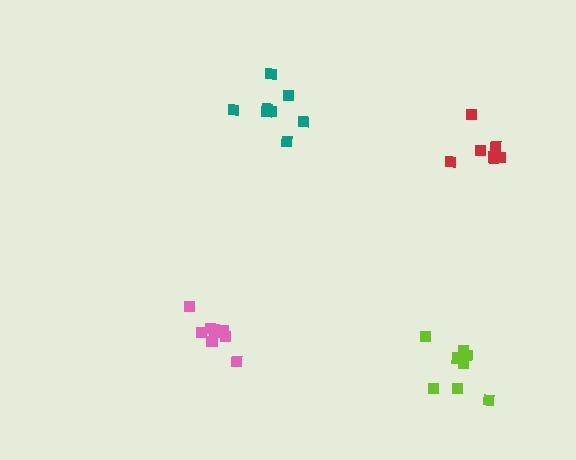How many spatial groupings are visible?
There are 4 spatial groupings.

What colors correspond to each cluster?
The clusters are colored: red, teal, pink, lime.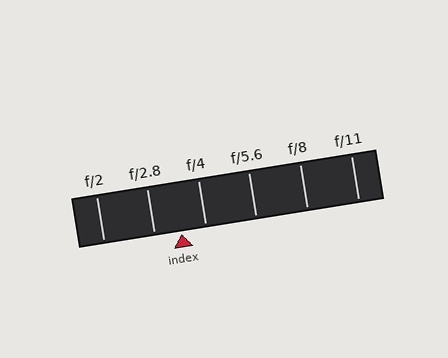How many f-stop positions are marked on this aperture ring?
There are 6 f-stop positions marked.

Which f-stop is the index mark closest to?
The index mark is closest to f/4.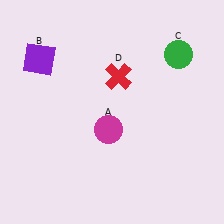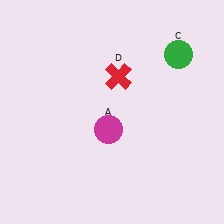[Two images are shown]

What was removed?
The purple square (B) was removed in Image 2.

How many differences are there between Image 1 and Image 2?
There is 1 difference between the two images.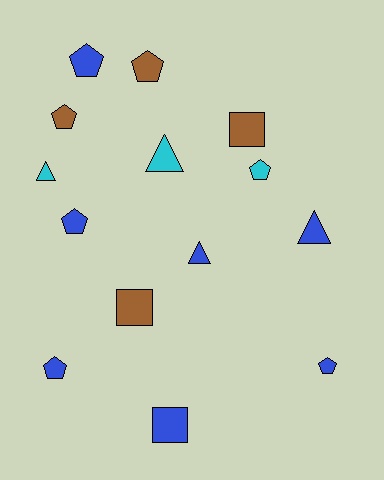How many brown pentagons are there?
There are 2 brown pentagons.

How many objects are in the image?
There are 14 objects.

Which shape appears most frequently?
Pentagon, with 7 objects.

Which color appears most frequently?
Blue, with 7 objects.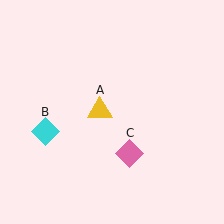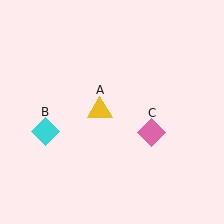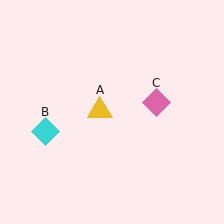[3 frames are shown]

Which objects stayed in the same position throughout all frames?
Yellow triangle (object A) and cyan diamond (object B) remained stationary.